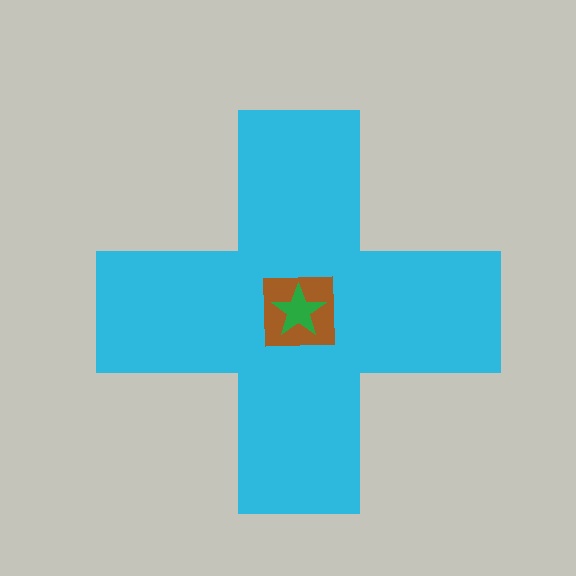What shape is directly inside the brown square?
The green star.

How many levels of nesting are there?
3.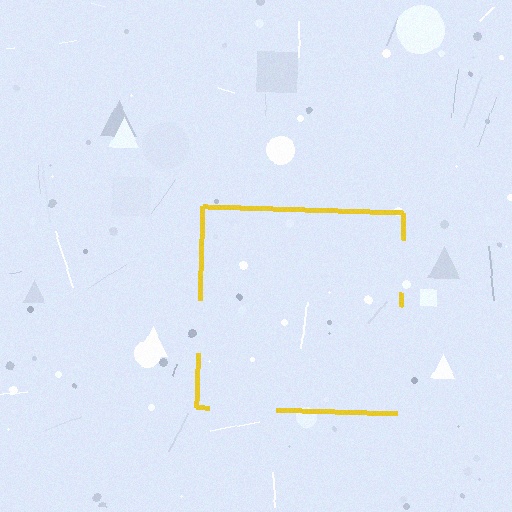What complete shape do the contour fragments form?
The contour fragments form a square.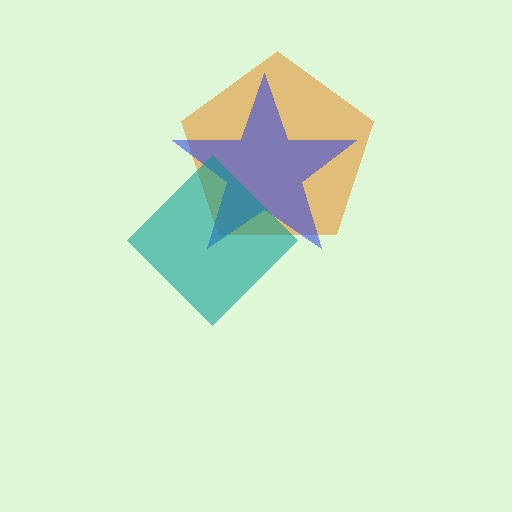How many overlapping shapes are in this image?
There are 3 overlapping shapes in the image.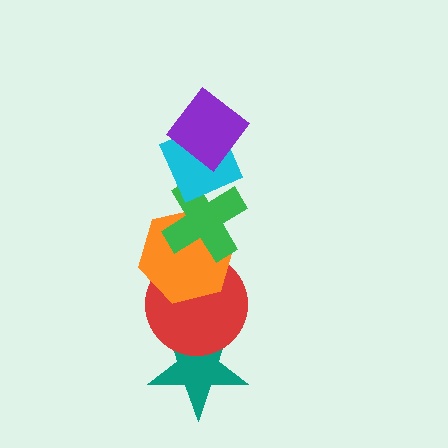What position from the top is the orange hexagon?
The orange hexagon is 4th from the top.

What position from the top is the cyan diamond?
The cyan diamond is 2nd from the top.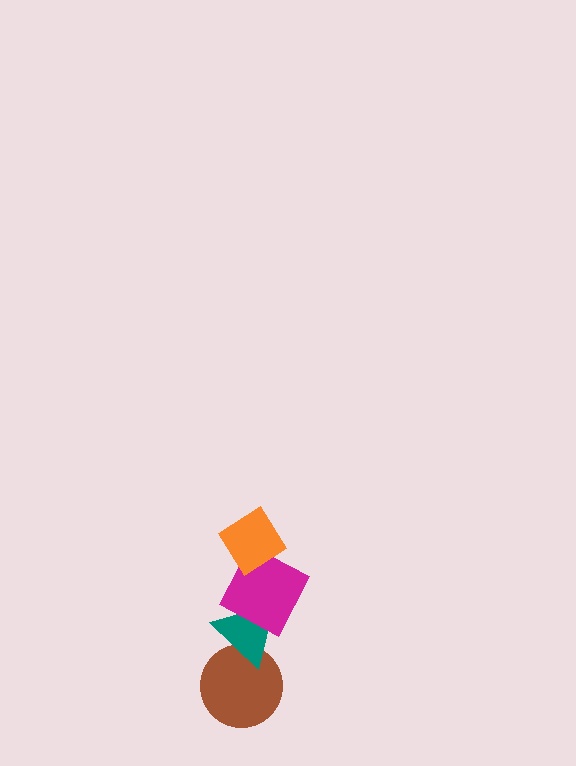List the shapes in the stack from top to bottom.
From top to bottom: the orange diamond, the magenta square, the teal triangle, the brown circle.